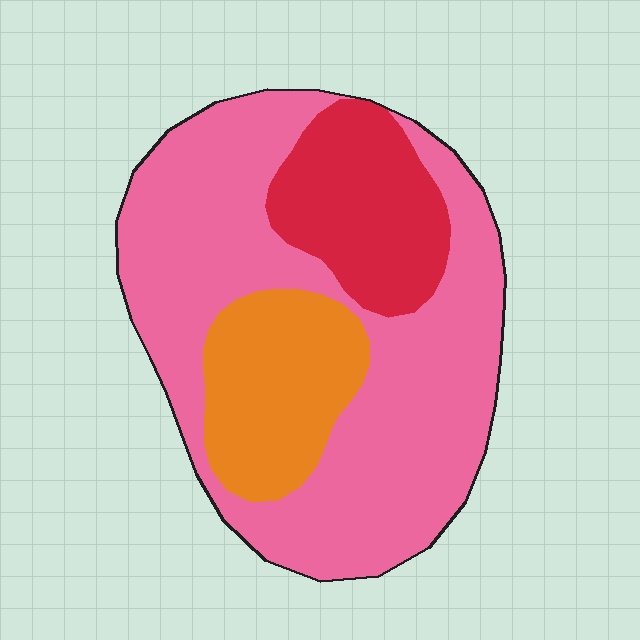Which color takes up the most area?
Pink, at roughly 65%.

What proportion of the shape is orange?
Orange covers about 20% of the shape.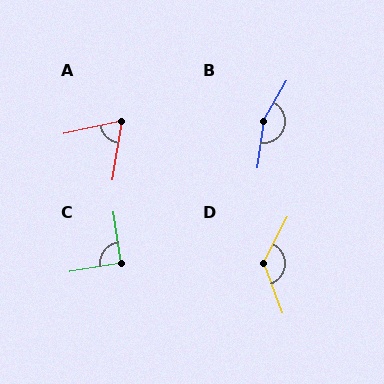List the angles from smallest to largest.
A (69°), C (91°), D (132°), B (158°).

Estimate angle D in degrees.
Approximately 132 degrees.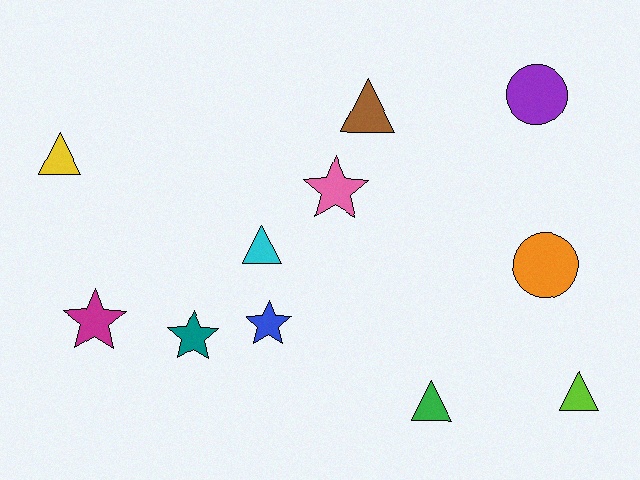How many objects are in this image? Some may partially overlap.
There are 11 objects.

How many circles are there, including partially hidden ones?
There are 2 circles.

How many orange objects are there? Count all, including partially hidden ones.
There is 1 orange object.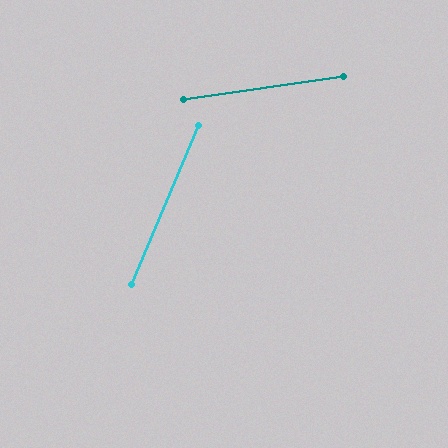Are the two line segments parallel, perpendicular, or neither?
Neither parallel nor perpendicular — they differ by about 59°.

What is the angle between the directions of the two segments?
Approximately 59 degrees.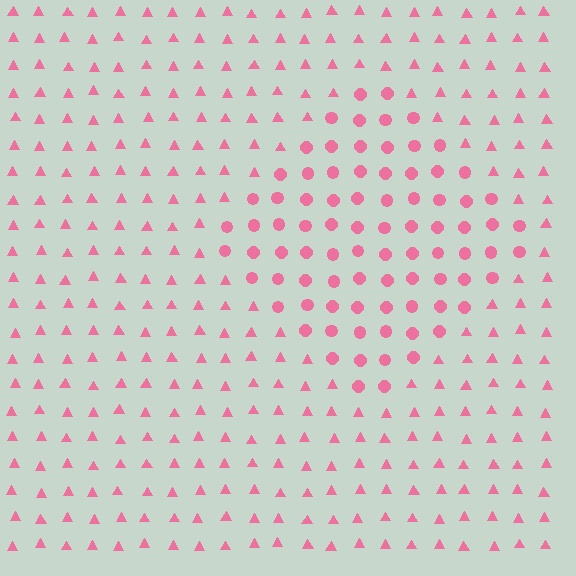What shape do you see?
I see a diamond.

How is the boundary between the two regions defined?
The boundary is defined by a change in element shape: circles inside vs. triangles outside. All elements share the same color and spacing.